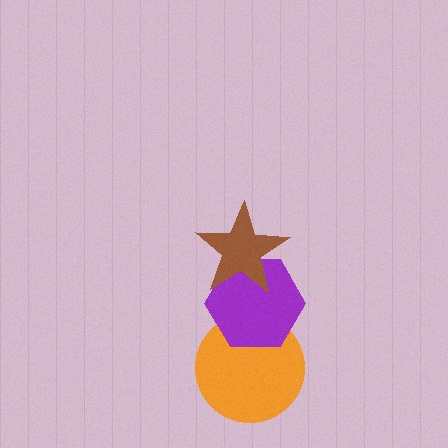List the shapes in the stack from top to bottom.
From top to bottom: the brown star, the purple hexagon, the orange circle.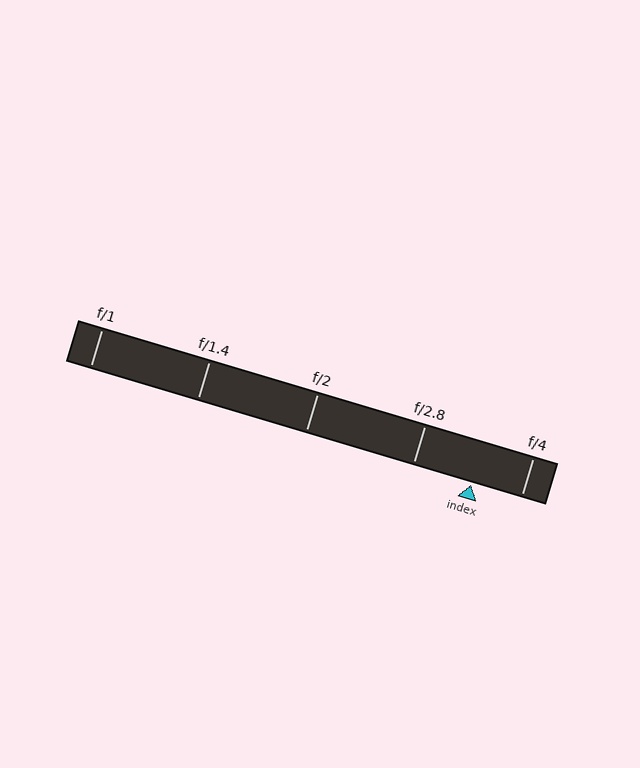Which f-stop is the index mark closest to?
The index mark is closest to f/4.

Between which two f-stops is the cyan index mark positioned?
The index mark is between f/2.8 and f/4.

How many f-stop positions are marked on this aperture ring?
There are 5 f-stop positions marked.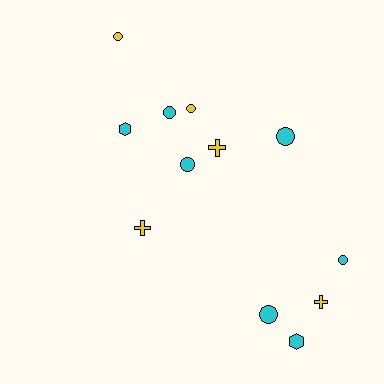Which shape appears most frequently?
Circle, with 7 objects.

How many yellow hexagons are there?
There are no yellow hexagons.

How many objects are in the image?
There are 12 objects.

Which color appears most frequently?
Cyan, with 7 objects.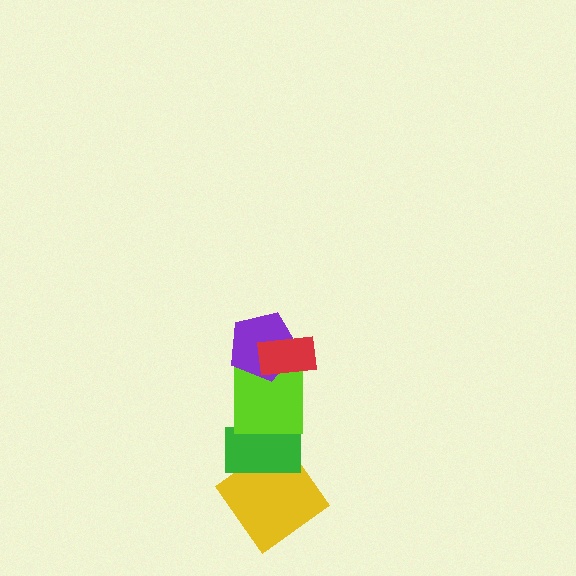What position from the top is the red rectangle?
The red rectangle is 1st from the top.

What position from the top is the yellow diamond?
The yellow diamond is 5th from the top.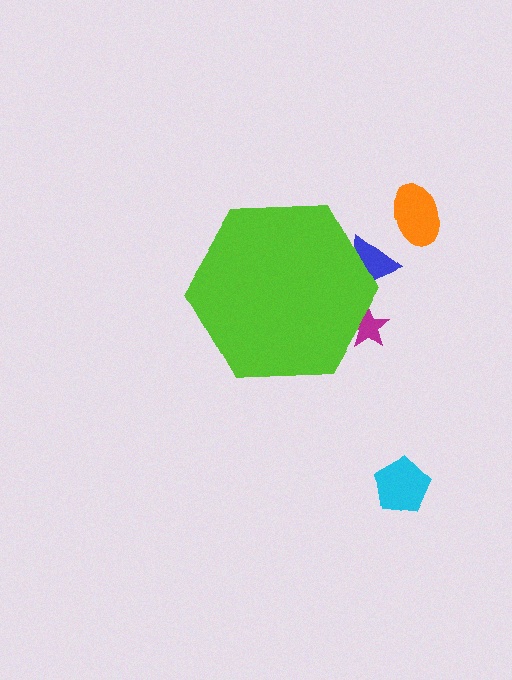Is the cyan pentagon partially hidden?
No, the cyan pentagon is fully visible.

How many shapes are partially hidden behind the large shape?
2 shapes are partially hidden.